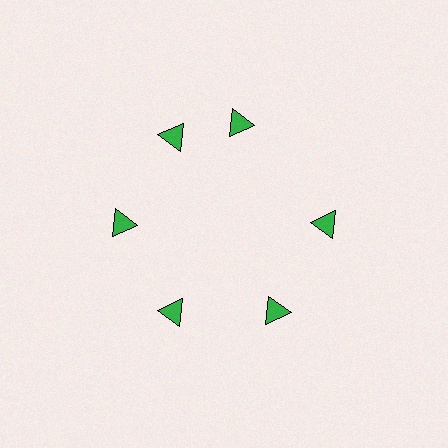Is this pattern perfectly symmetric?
No. The 6 green triangles are arranged in a ring, but one element near the 1 o'clock position is rotated out of alignment along the ring, breaking the 6-fold rotational symmetry.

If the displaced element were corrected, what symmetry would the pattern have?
It would have 6-fold rotational symmetry — the pattern would map onto itself every 60 degrees.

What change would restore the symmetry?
The symmetry would be restored by rotating it back into even spacing with its neighbors so that all 6 triangles sit at equal angles and equal distance from the center.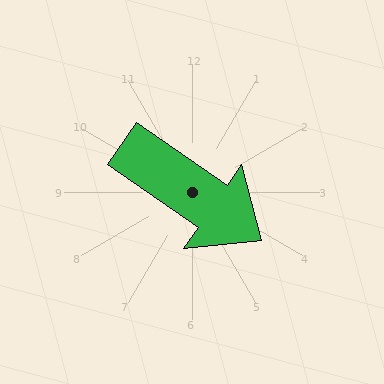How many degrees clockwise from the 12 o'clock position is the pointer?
Approximately 125 degrees.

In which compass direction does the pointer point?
Southeast.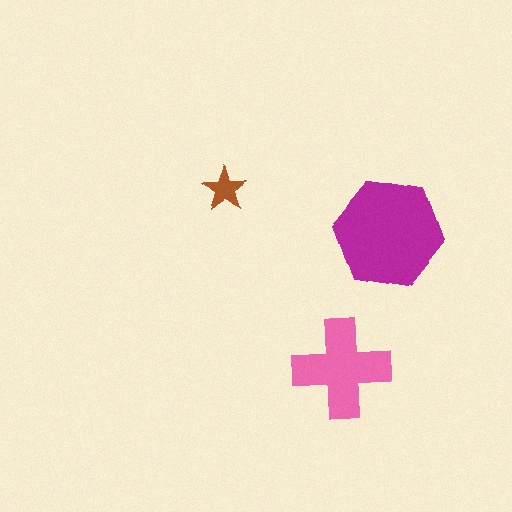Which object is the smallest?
The brown star.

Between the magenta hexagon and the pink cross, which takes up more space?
The magenta hexagon.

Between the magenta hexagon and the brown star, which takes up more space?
The magenta hexagon.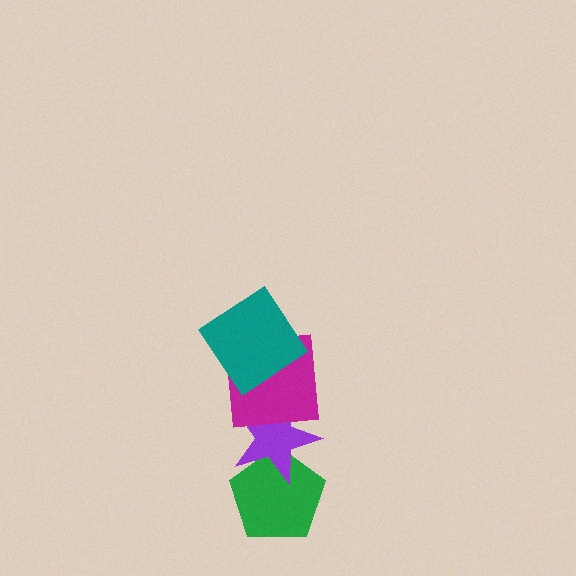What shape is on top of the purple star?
The magenta square is on top of the purple star.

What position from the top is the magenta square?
The magenta square is 2nd from the top.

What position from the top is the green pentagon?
The green pentagon is 4th from the top.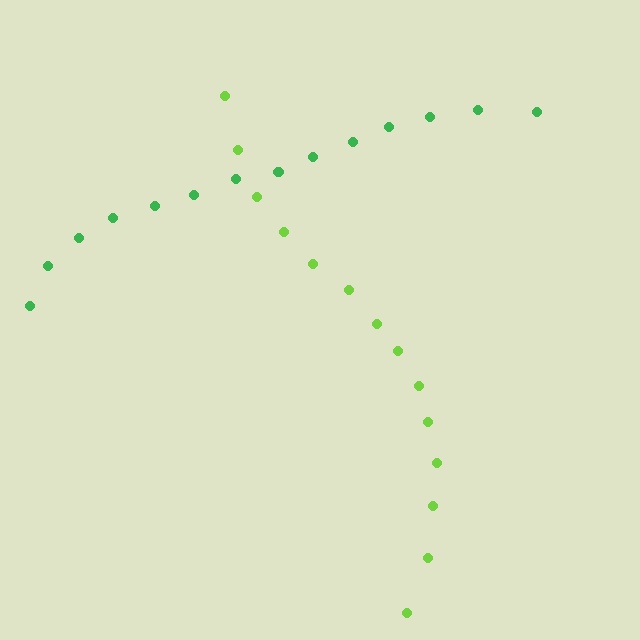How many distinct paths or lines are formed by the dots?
There are 2 distinct paths.